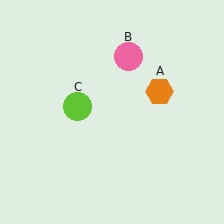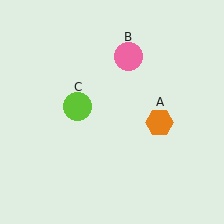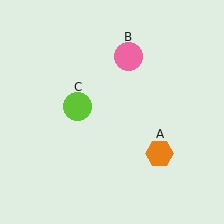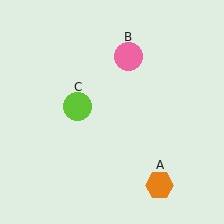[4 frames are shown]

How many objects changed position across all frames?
1 object changed position: orange hexagon (object A).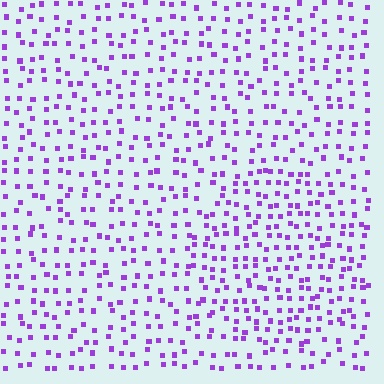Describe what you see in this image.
The image contains small purple elements arranged at two different densities. A circle-shaped region is visible where the elements are more densely packed than the surrounding area.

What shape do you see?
I see a circle.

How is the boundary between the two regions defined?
The boundary is defined by a change in element density (approximately 1.5x ratio). All elements are the same color, size, and shape.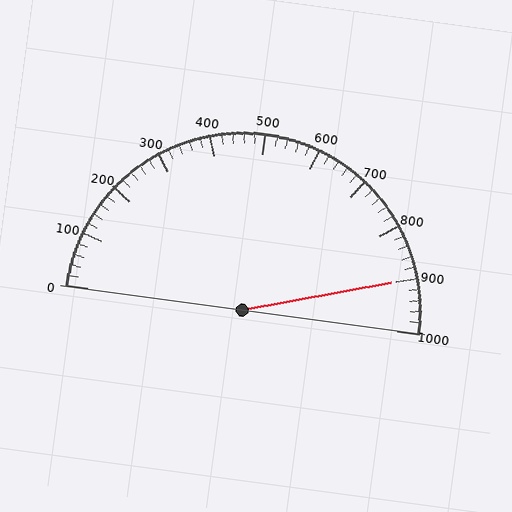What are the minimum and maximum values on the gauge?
The gauge ranges from 0 to 1000.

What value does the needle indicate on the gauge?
The needle indicates approximately 900.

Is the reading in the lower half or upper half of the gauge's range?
The reading is in the upper half of the range (0 to 1000).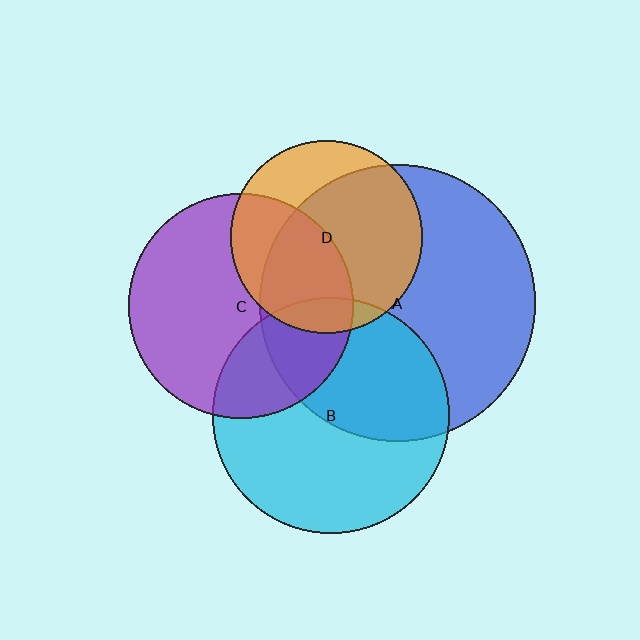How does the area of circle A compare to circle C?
Approximately 1.5 times.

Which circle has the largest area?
Circle A (blue).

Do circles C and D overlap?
Yes.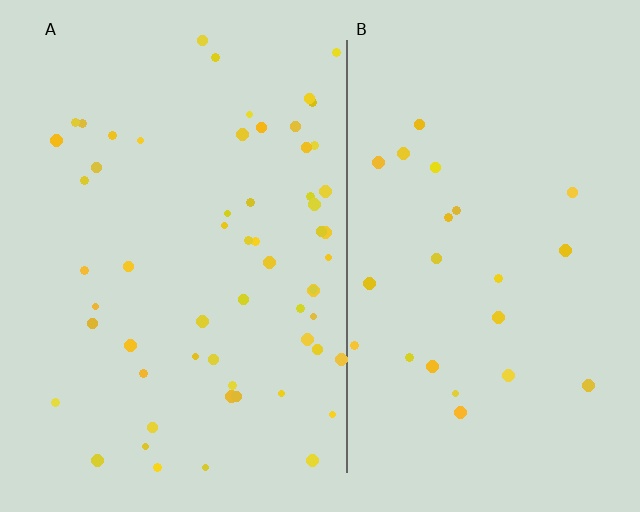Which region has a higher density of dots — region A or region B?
A (the left).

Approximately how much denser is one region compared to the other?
Approximately 2.6× — region A over region B.